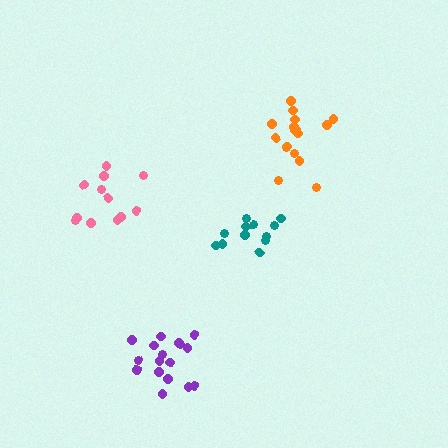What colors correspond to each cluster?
The clusters are colored: orange, teal, purple, pink.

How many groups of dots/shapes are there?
There are 4 groups.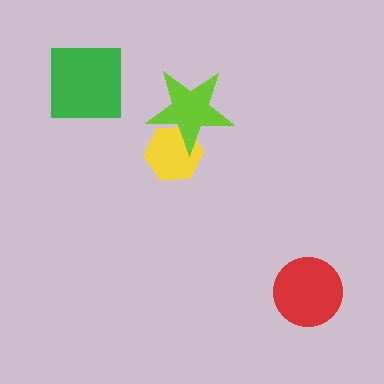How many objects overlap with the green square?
0 objects overlap with the green square.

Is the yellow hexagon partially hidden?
Yes, it is partially covered by another shape.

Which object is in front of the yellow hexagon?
The lime star is in front of the yellow hexagon.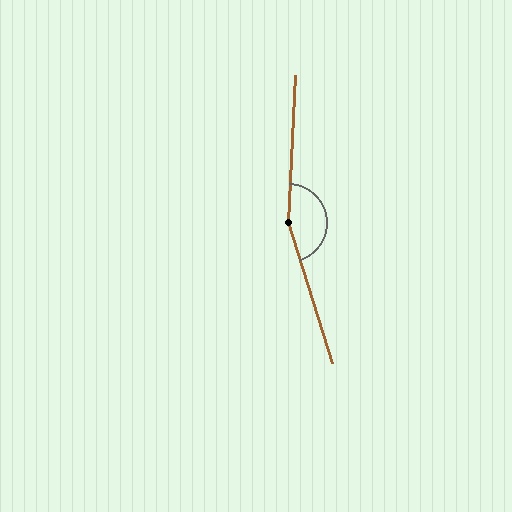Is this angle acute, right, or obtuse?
It is obtuse.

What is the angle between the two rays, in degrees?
Approximately 159 degrees.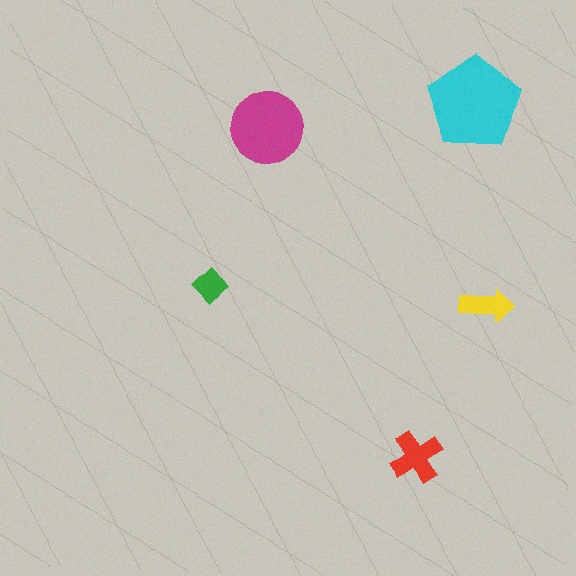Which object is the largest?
The cyan pentagon.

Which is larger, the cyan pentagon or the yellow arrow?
The cyan pentagon.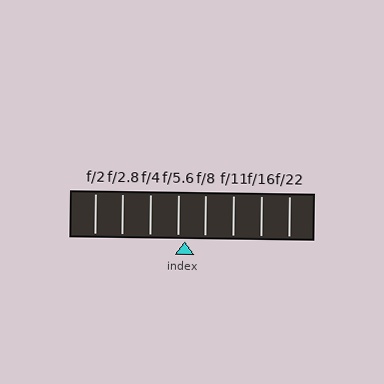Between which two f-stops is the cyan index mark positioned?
The index mark is between f/5.6 and f/8.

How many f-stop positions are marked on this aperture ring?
There are 8 f-stop positions marked.